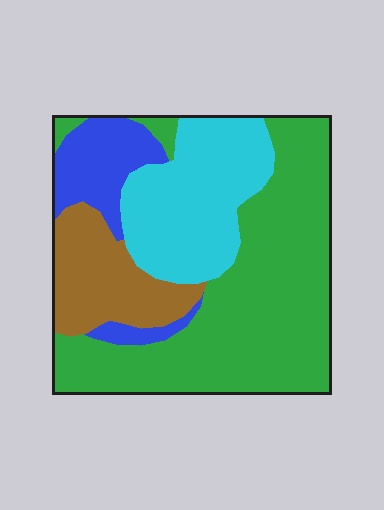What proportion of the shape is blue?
Blue takes up about one eighth (1/8) of the shape.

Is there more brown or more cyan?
Cyan.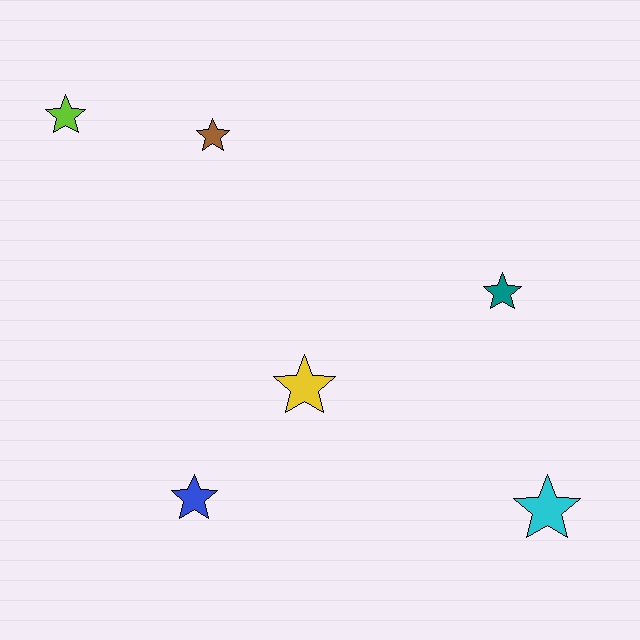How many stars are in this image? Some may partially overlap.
There are 6 stars.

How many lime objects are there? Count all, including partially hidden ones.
There is 1 lime object.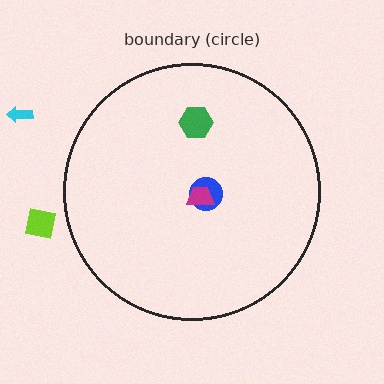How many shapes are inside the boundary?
3 inside, 2 outside.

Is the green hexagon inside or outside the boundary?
Inside.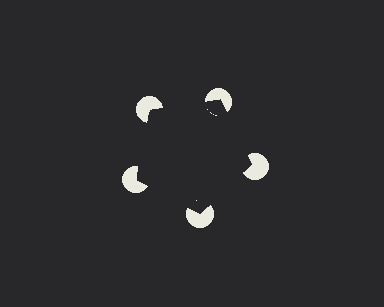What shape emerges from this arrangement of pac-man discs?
An illusory pentagon — its edges are inferred from the aligned wedge cuts in the pac-man discs, not physically drawn.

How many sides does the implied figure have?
5 sides.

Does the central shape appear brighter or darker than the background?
It typically appears slightly darker than the background, even though no actual brightness change is drawn.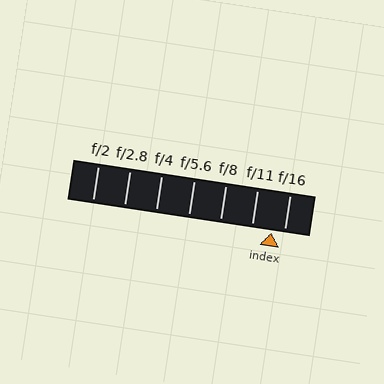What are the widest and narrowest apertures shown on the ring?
The widest aperture shown is f/2 and the narrowest is f/16.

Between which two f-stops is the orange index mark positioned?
The index mark is between f/11 and f/16.